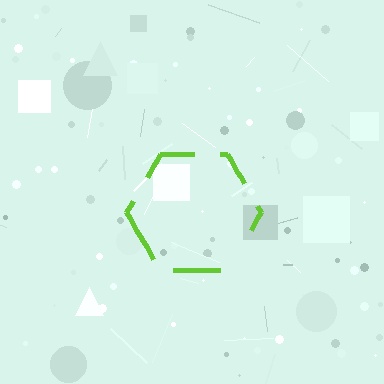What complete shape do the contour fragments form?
The contour fragments form a hexagon.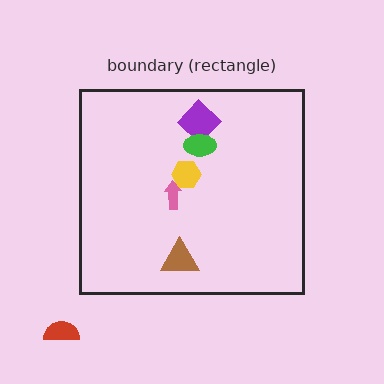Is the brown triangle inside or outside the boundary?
Inside.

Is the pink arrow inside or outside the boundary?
Inside.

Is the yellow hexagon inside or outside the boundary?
Inside.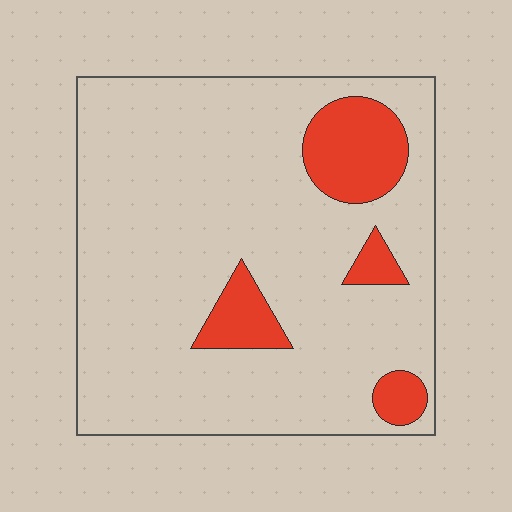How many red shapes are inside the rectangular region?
4.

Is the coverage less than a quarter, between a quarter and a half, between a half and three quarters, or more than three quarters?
Less than a quarter.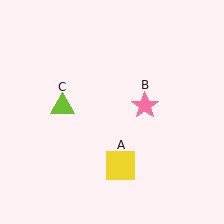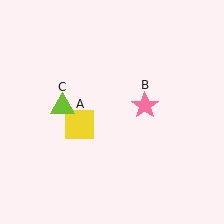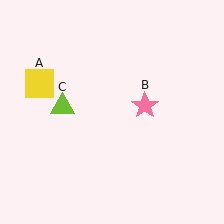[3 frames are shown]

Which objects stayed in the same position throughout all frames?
Pink star (object B) and lime triangle (object C) remained stationary.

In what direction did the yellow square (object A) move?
The yellow square (object A) moved up and to the left.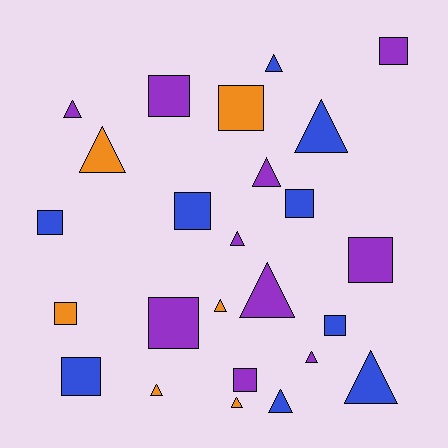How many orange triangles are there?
There are 4 orange triangles.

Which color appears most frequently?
Purple, with 10 objects.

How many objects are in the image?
There are 25 objects.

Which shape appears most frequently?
Triangle, with 13 objects.